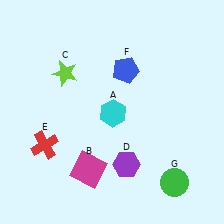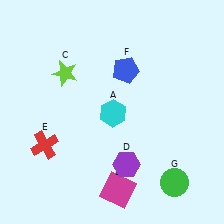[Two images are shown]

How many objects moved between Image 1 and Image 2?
1 object moved between the two images.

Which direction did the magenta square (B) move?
The magenta square (B) moved right.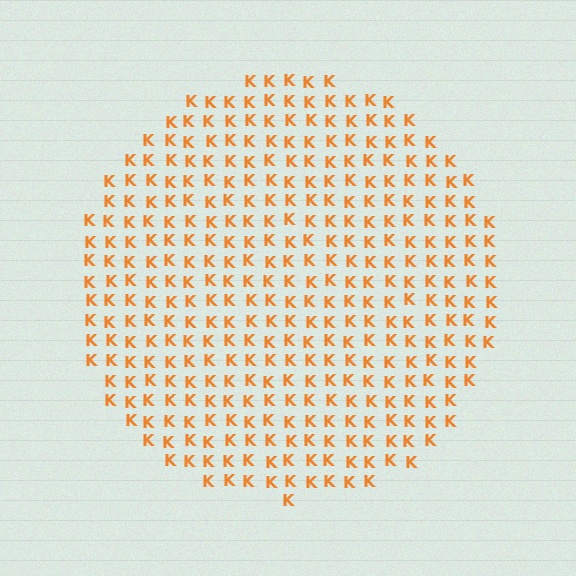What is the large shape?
The large shape is a circle.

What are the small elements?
The small elements are letter K's.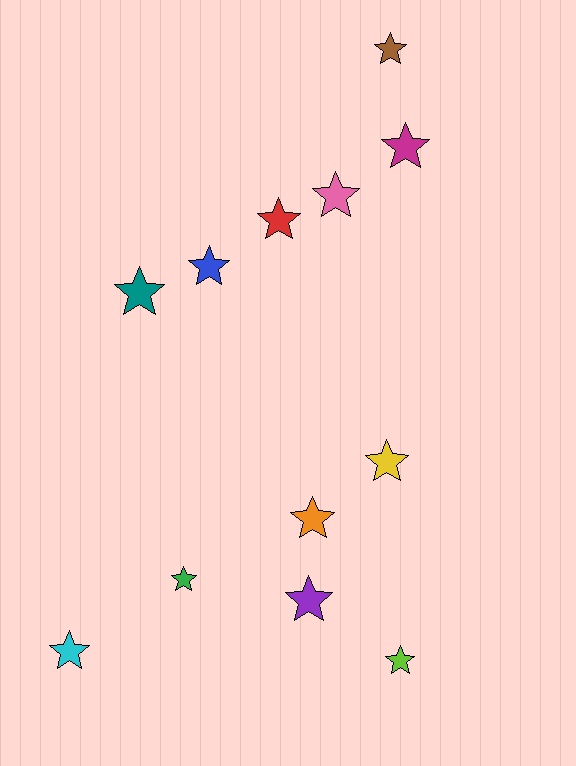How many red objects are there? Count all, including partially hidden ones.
There is 1 red object.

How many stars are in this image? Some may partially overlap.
There are 12 stars.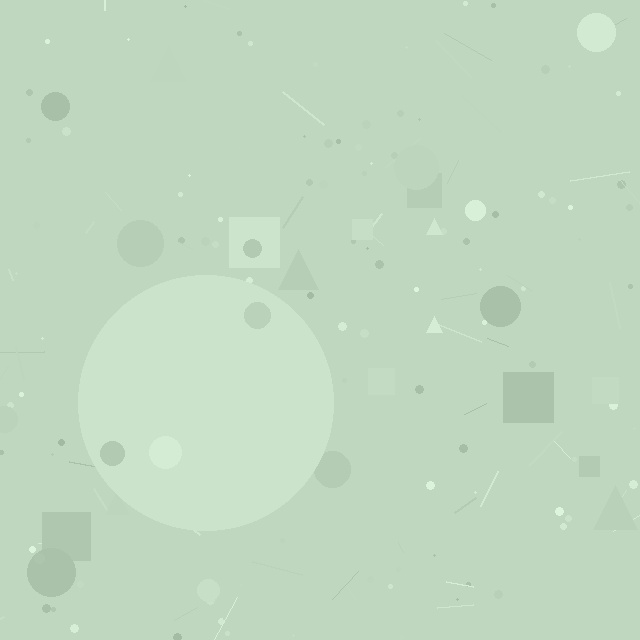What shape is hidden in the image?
A circle is hidden in the image.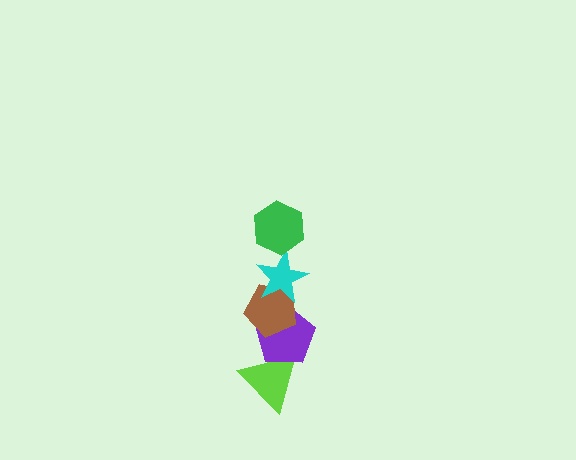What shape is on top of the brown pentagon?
The cyan star is on top of the brown pentagon.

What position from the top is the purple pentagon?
The purple pentagon is 4th from the top.